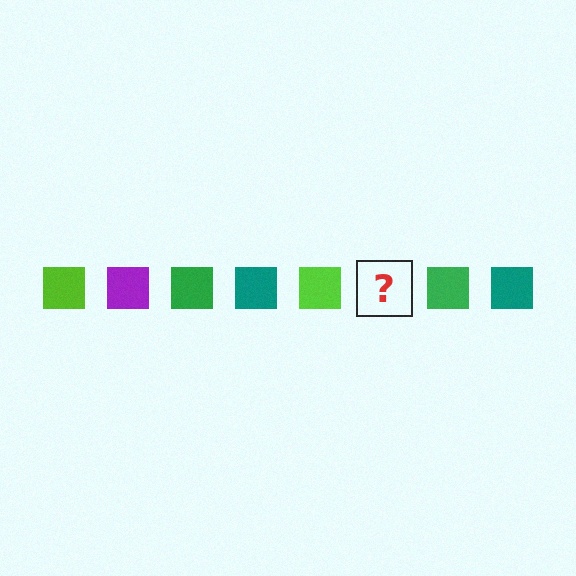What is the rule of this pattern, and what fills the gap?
The rule is that the pattern cycles through lime, purple, green, teal squares. The gap should be filled with a purple square.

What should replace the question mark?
The question mark should be replaced with a purple square.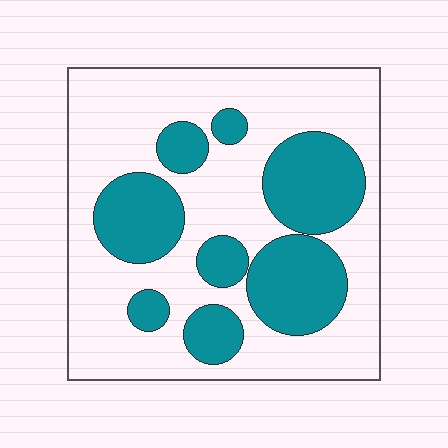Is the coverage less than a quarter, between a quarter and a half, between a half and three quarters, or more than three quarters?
Between a quarter and a half.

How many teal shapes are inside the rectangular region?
8.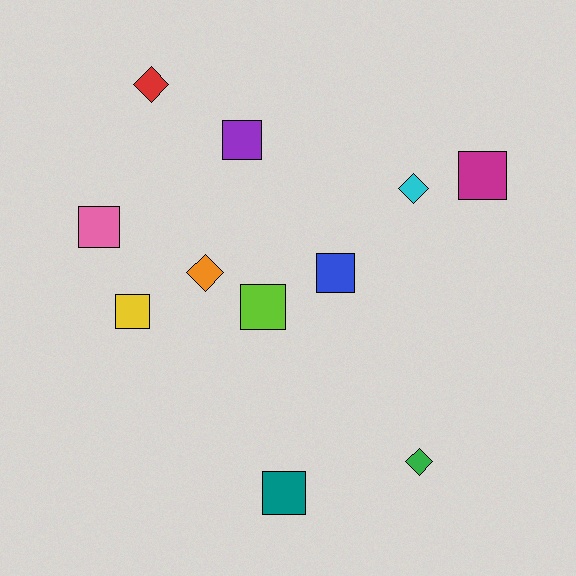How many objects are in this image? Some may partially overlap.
There are 11 objects.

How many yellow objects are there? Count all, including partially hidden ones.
There is 1 yellow object.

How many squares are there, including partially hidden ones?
There are 7 squares.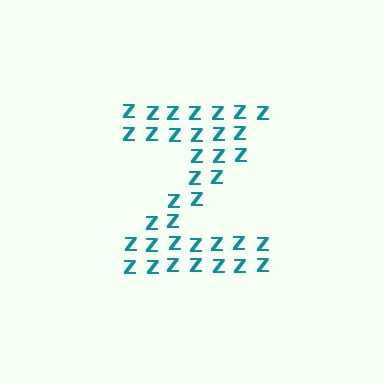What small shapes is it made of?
It is made of small letter Z's.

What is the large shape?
The large shape is the letter Z.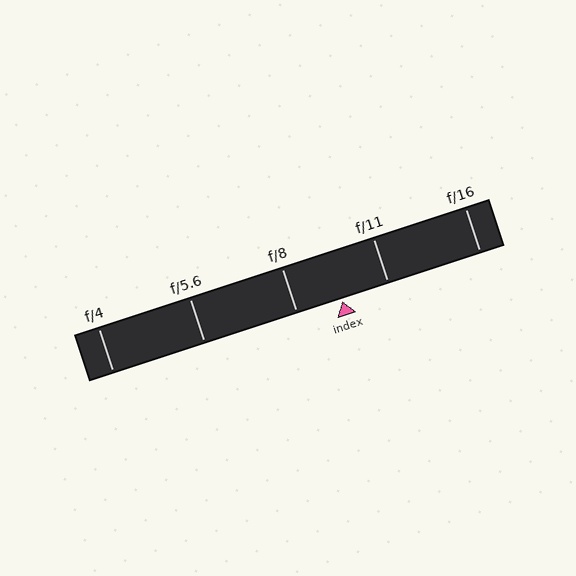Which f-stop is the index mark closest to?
The index mark is closest to f/8.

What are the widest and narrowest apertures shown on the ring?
The widest aperture shown is f/4 and the narrowest is f/16.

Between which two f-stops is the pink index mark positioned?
The index mark is between f/8 and f/11.